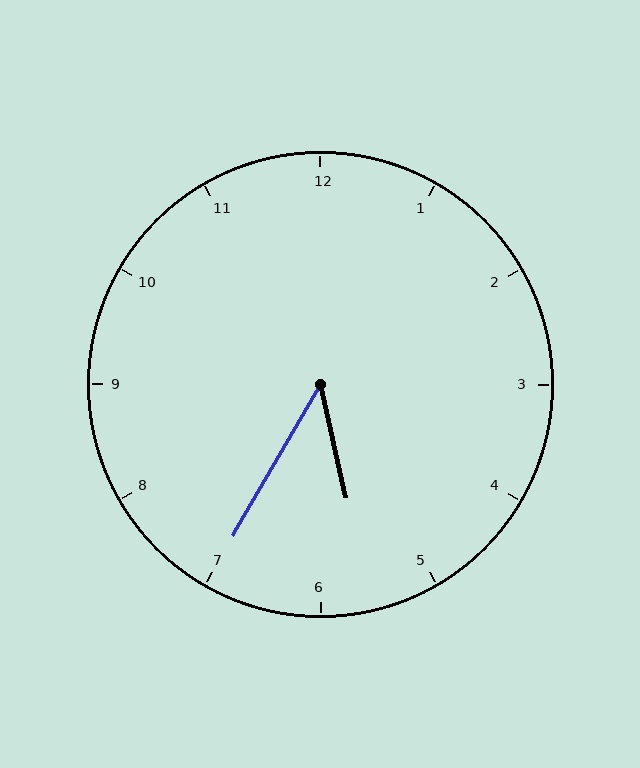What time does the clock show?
5:35.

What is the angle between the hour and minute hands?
Approximately 42 degrees.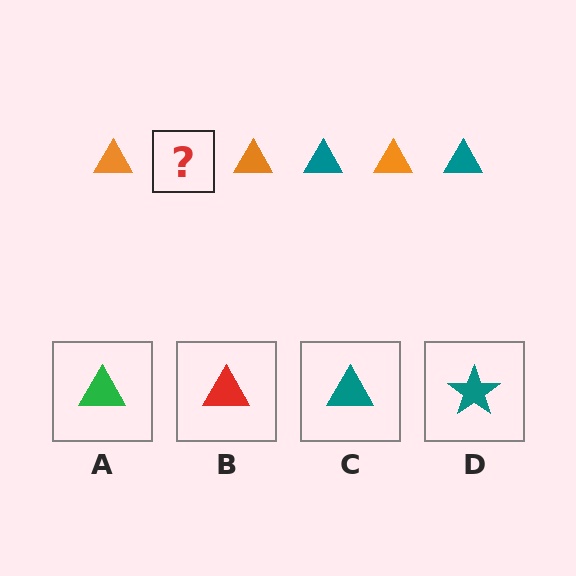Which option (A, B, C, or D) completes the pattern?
C.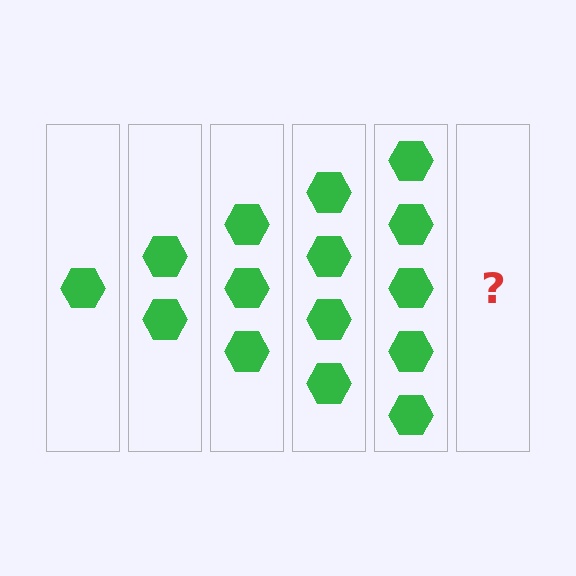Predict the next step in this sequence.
The next step is 6 hexagons.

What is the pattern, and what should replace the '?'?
The pattern is that each step adds one more hexagon. The '?' should be 6 hexagons.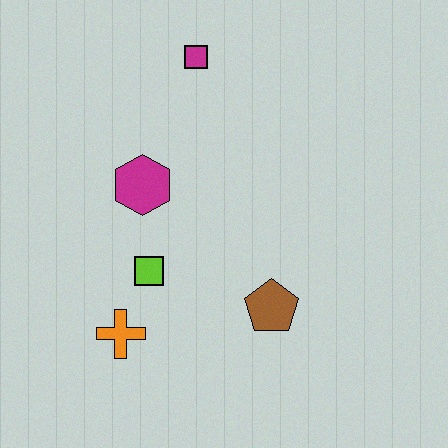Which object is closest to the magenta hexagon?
The lime square is closest to the magenta hexagon.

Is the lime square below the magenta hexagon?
Yes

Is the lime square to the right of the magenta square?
No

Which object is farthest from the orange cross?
The magenta square is farthest from the orange cross.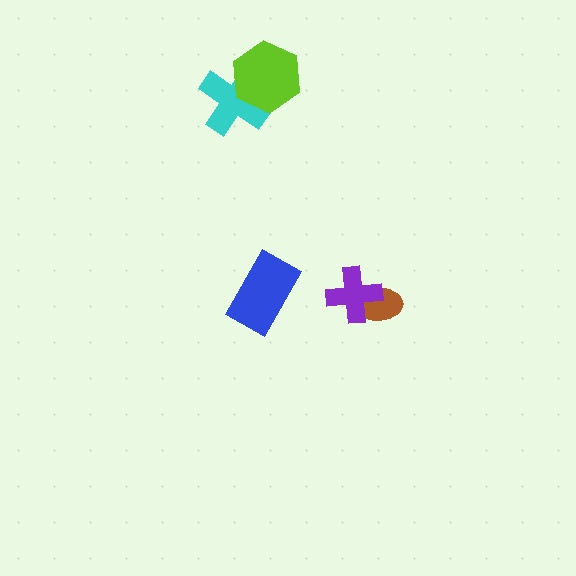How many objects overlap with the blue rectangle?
0 objects overlap with the blue rectangle.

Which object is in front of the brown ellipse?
The purple cross is in front of the brown ellipse.